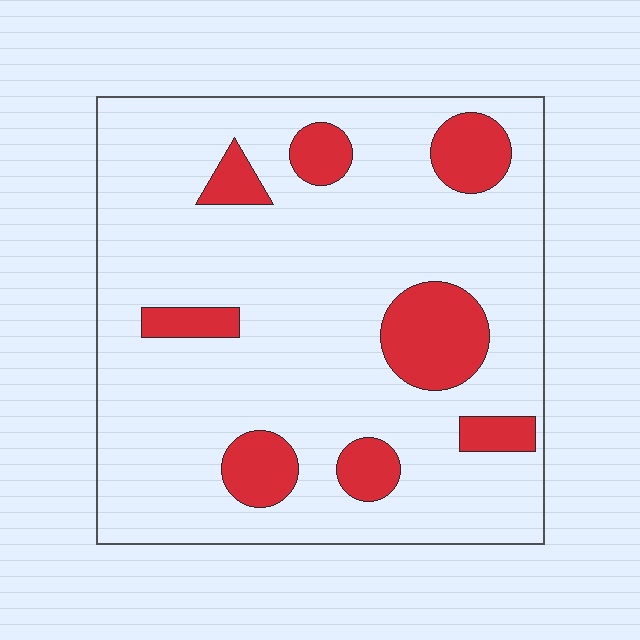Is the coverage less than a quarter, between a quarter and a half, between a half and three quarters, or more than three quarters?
Less than a quarter.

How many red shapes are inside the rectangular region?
8.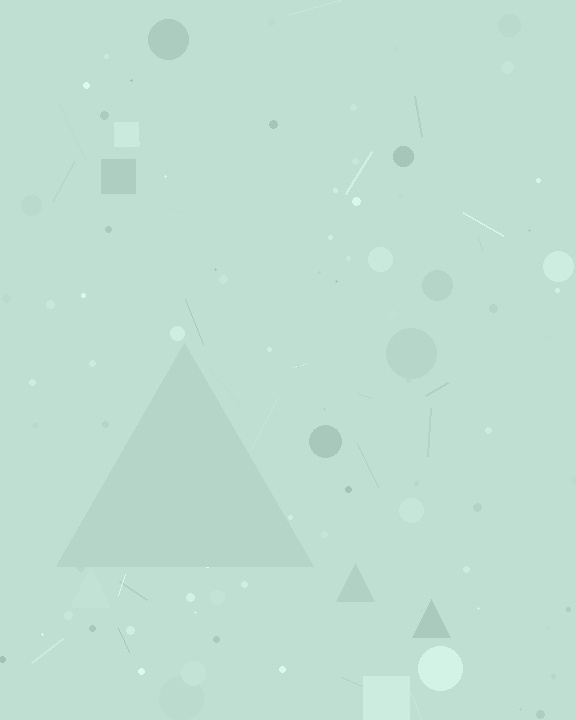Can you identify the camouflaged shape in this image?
The camouflaged shape is a triangle.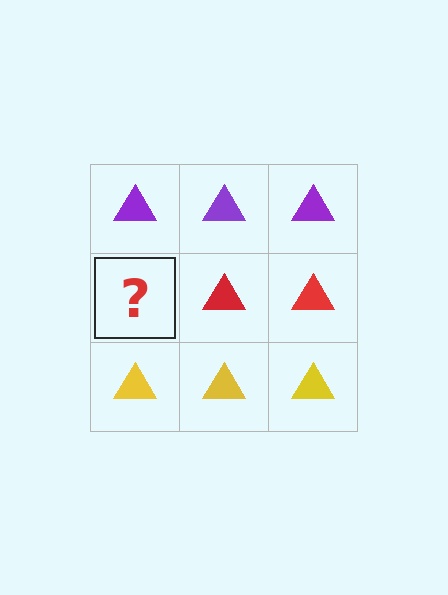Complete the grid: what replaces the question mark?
The question mark should be replaced with a red triangle.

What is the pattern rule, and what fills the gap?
The rule is that each row has a consistent color. The gap should be filled with a red triangle.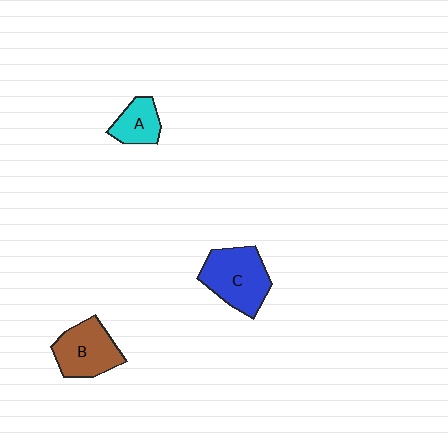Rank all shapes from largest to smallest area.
From largest to smallest: C (blue), B (brown), A (cyan).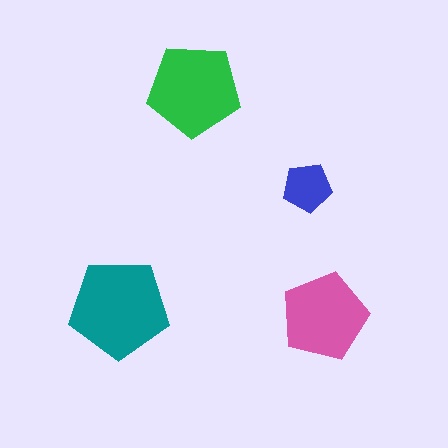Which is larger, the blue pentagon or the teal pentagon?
The teal one.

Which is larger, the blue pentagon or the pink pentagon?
The pink one.